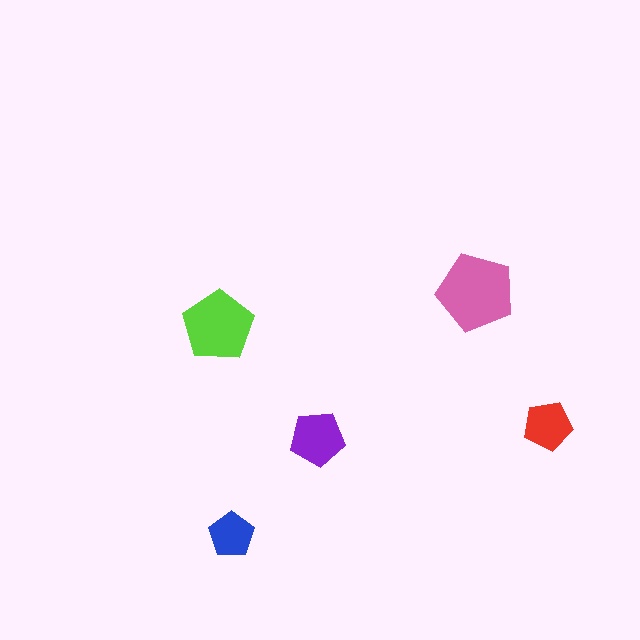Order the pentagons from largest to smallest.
the pink one, the lime one, the purple one, the red one, the blue one.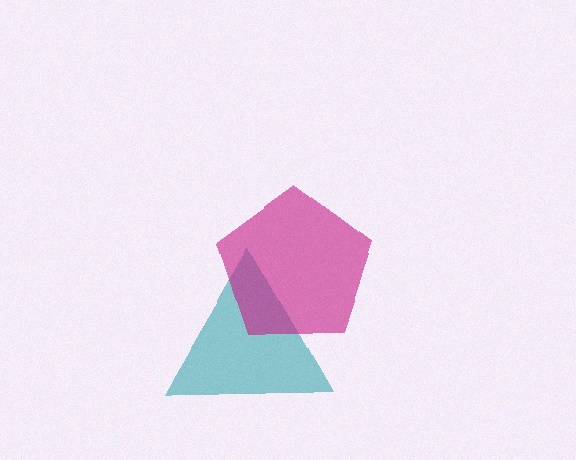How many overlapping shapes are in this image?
There are 2 overlapping shapes in the image.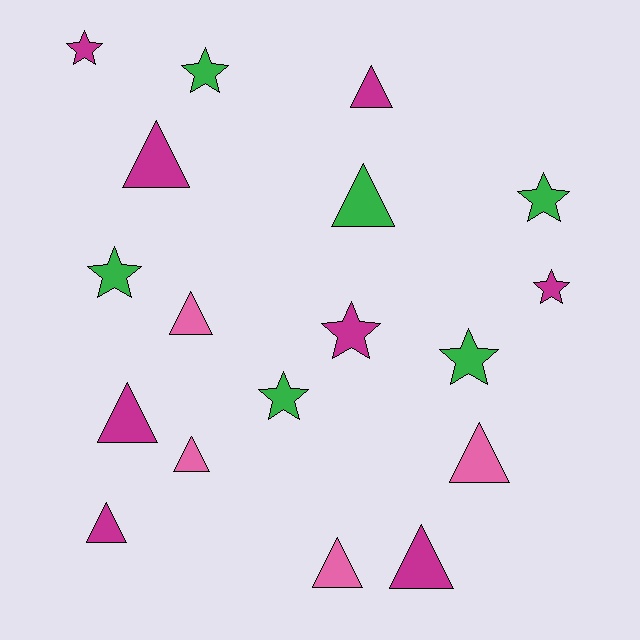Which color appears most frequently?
Magenta, with 8 objects.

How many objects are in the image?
There are 18 objects.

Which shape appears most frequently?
Triangle, with 10 objects.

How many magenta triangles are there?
There are 5 magenta triangles.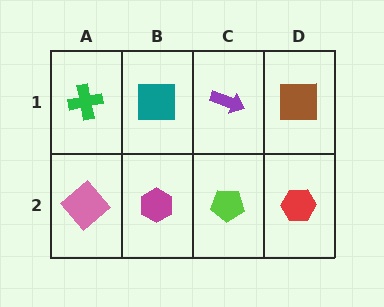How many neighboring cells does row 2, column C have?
3.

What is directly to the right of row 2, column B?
A lime pentagon.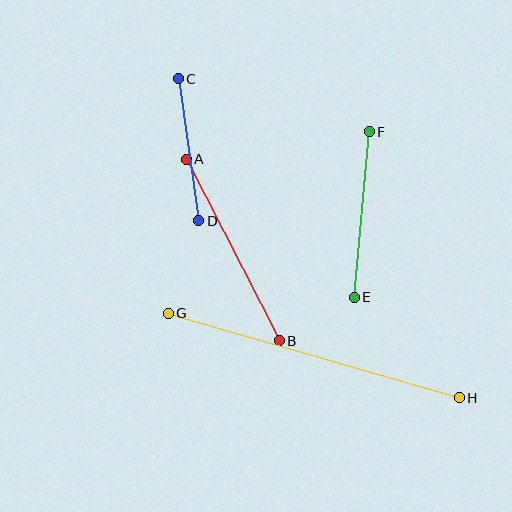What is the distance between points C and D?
The distance is approximately 143 pixels.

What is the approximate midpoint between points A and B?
The midpoint is at approximately (233, 250) pixels.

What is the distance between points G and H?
The distance is approximately 303 pixels.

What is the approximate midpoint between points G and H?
The midpoint is at approximately (314, 356) pixels.